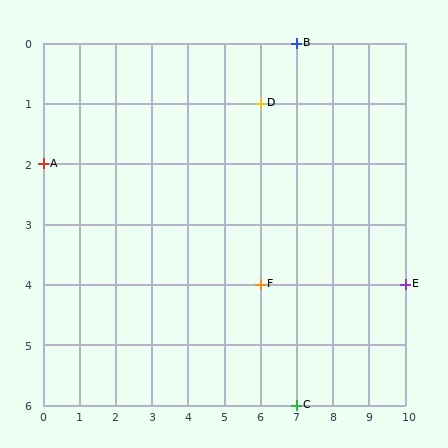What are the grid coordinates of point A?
Point A is at grid coordinates (0, 2).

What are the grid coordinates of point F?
Point F is at grid coordinates (6, 4).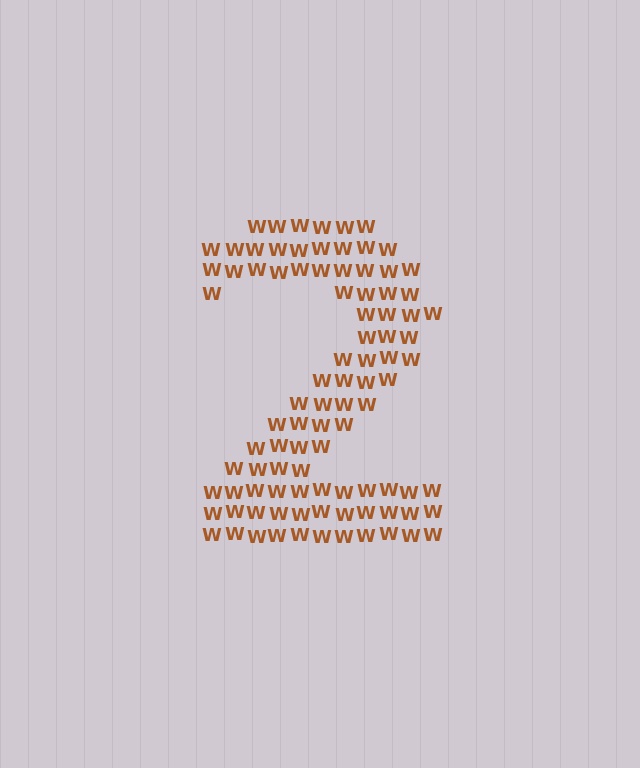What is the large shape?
The large shape is the digit 2.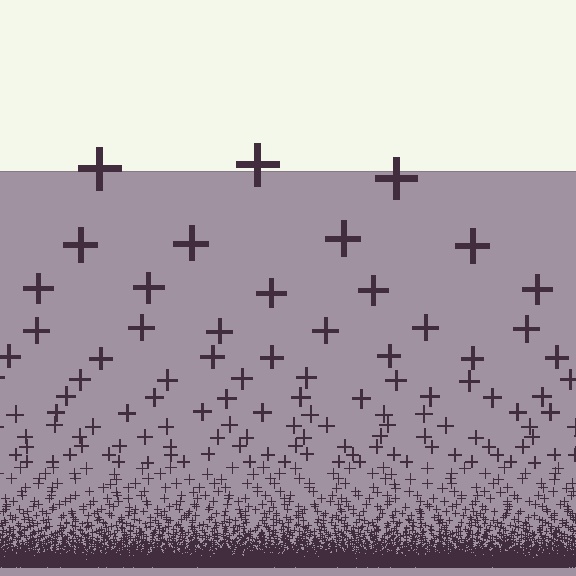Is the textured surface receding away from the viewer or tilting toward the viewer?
The surface appears to tilt toward the viewer. Texture elements get larger and sparser toward the top.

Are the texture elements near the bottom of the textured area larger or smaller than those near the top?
Smaller. The gradient is inverted — elements near the bottom are smaller and denser.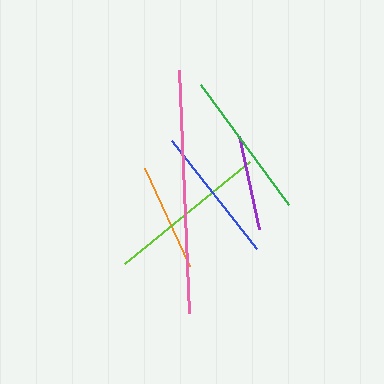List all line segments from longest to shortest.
From longest to shortest: pink, lime, green, blue, orange, purple.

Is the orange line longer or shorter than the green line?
The green line is longer than the orange line.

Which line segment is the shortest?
The purple line is the shortest at approximately 95 pixels.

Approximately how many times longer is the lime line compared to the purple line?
The lime line is approximately 1.7 times the length of the purple line.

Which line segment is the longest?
The pink line is the longest at approximately 243 pixels.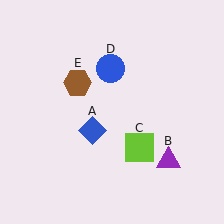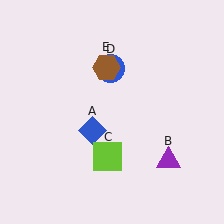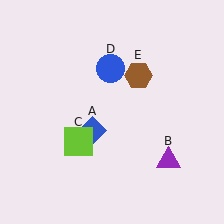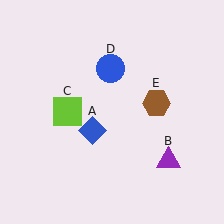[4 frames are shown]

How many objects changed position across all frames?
2 objects changed position: lime square (object C), brown hexagon (object E).